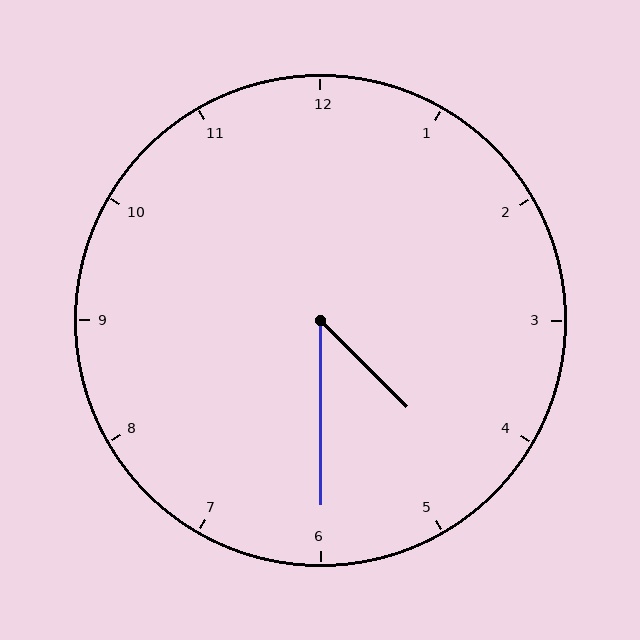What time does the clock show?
4:30.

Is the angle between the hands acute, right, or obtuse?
It is acute.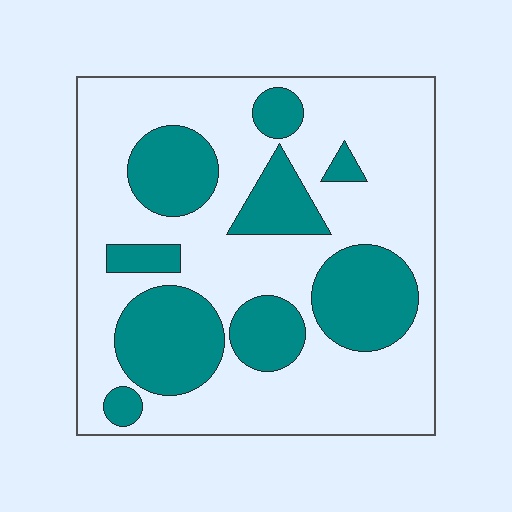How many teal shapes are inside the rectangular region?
9.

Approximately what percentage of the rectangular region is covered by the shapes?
Approximately 30%.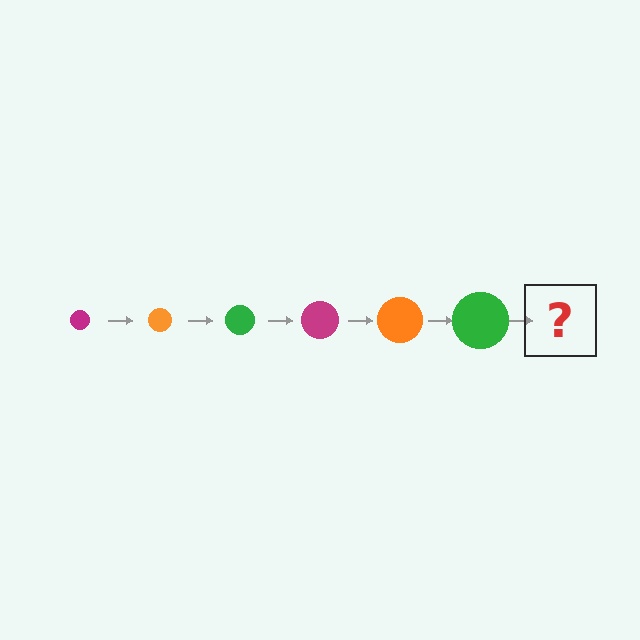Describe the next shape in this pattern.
It should be a magenta circle, larger than the previous one.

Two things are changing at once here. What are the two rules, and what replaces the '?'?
The two rules are that the circle grows larger each step and the color cycles through magenta, orange, and green. The '?' should be a magenta circle, larger than the previous one.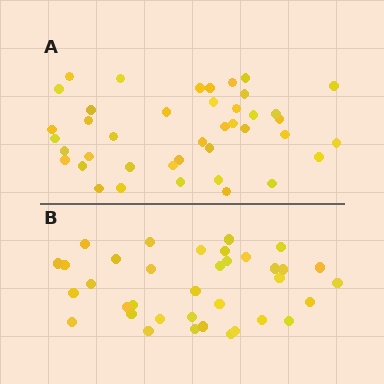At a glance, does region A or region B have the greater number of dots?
Region A (the top region) has more dots.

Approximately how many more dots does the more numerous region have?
Region A has about 5 more dots than region B.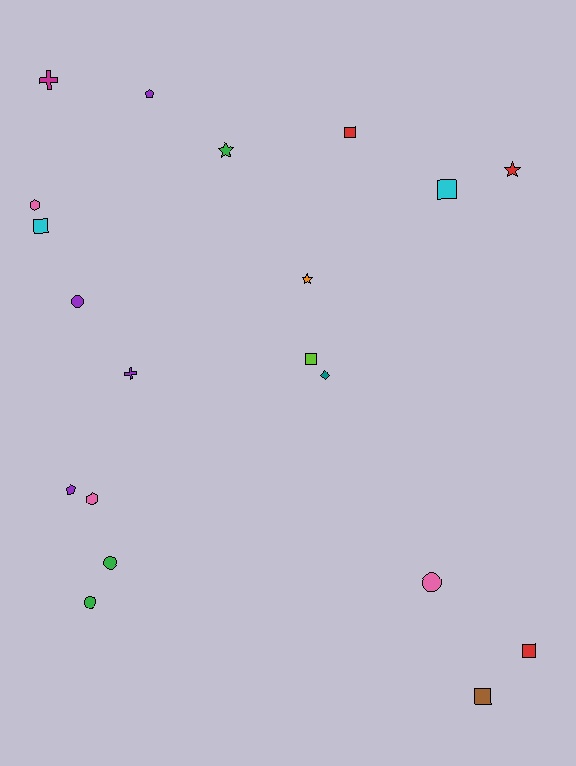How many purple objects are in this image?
There are 4 purple objects.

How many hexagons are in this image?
There are 2 hexagons.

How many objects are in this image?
There are 20 objects.